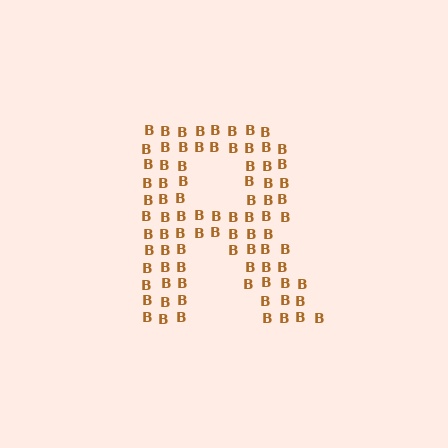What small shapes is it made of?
It is made of small letter B's.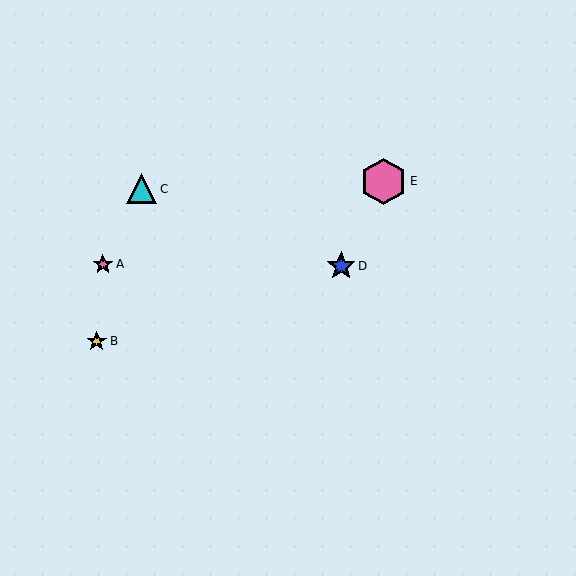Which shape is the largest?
The pink hexagon (labeled E) is the largest.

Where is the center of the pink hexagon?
The center of the pink hexagon is at (384, 181).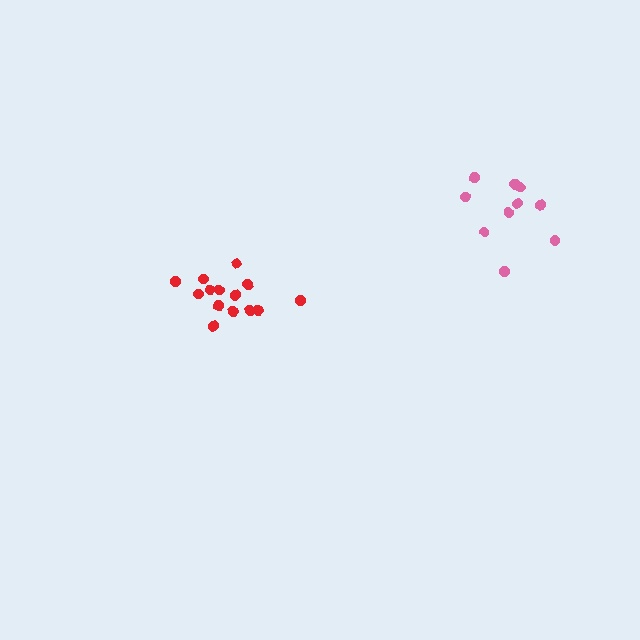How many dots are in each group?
Group 1: 14 dots, Group 2: 10 dots (24 total).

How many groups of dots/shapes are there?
There are 2 groups.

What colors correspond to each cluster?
The clusters are colored: red, pink.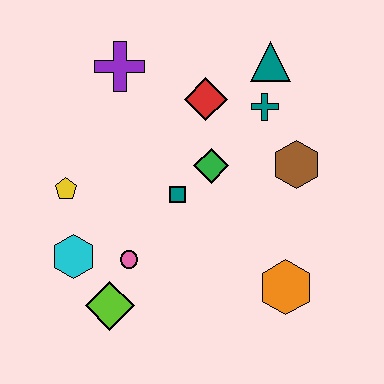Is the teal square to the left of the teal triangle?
Yes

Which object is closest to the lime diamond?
The pink circle is closest to the lime diamond.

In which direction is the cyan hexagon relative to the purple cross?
The cyan hexagon is below the purple cross.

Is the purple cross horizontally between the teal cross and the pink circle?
No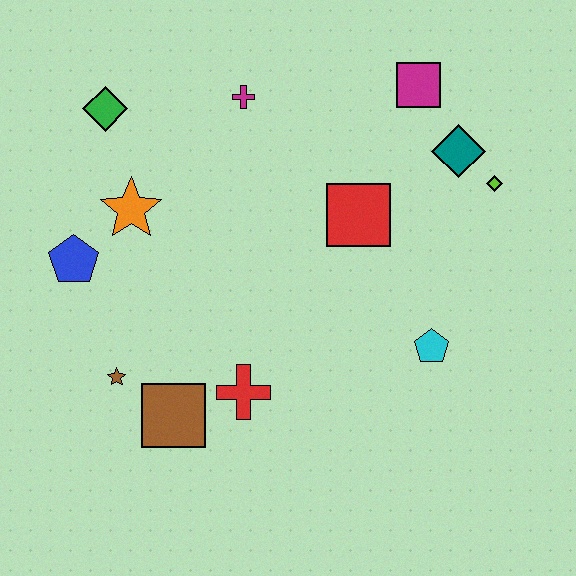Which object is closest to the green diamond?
The orange star is closest to the green diamond.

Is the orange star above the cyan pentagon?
Yes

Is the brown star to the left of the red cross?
Yes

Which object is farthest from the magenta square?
The brown star is farthest from the magenta square.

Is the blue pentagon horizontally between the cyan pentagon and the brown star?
No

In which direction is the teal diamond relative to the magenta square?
The teal diamond is below the magenta square.